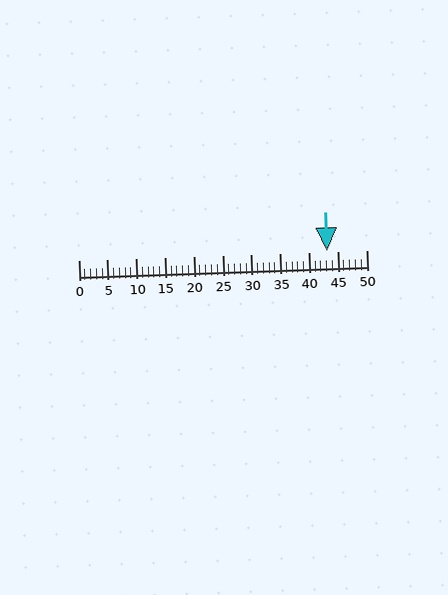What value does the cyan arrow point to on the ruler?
The cyan arrow points to approximately 43.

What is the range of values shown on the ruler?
The ruler shows values from 0 to 50.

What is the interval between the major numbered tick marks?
The major tick marks are spaced 5 units apart.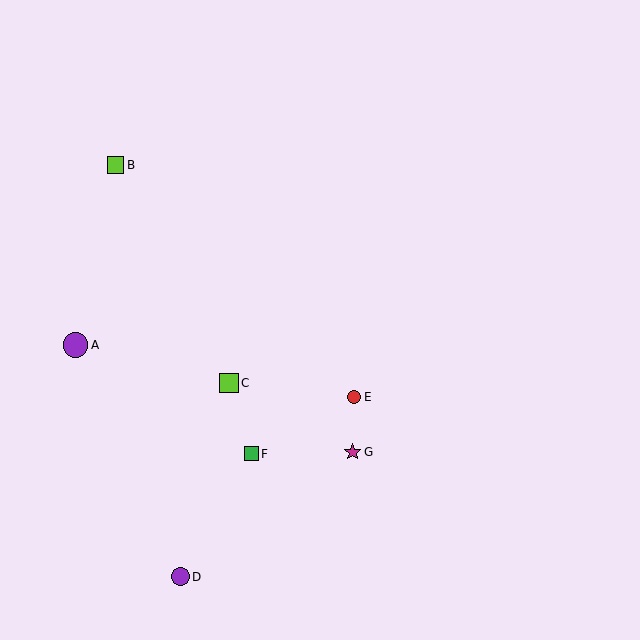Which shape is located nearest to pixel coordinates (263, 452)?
The green square (labeled F) at (252, 454) is nearest to that location.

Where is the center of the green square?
The center of the green square is at (252, 454).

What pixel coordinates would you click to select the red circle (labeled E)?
Click at (354, 397) to select the red circle E.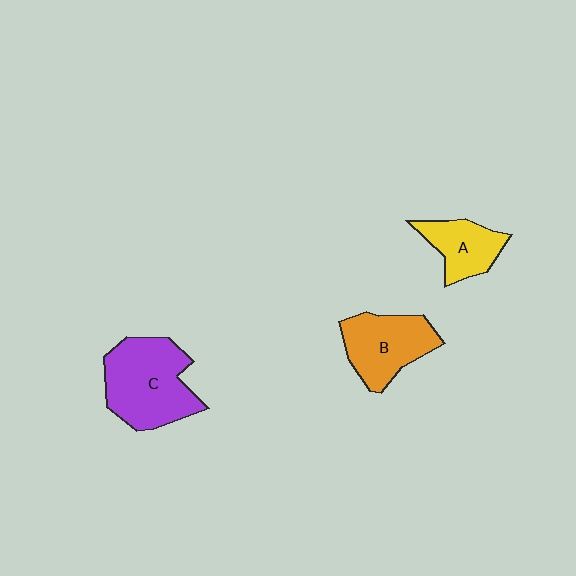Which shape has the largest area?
Shape C (purple).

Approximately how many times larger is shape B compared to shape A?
Approximately 1.4 times.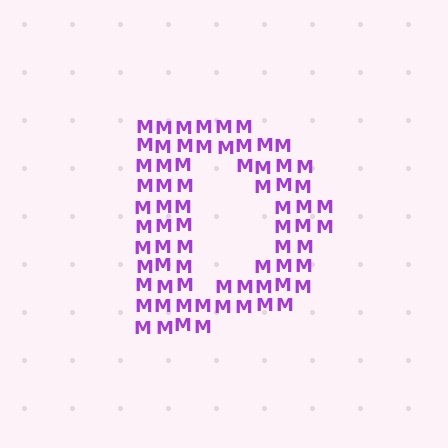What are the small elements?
The small elements are letter M's.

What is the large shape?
The large shape is the letter D.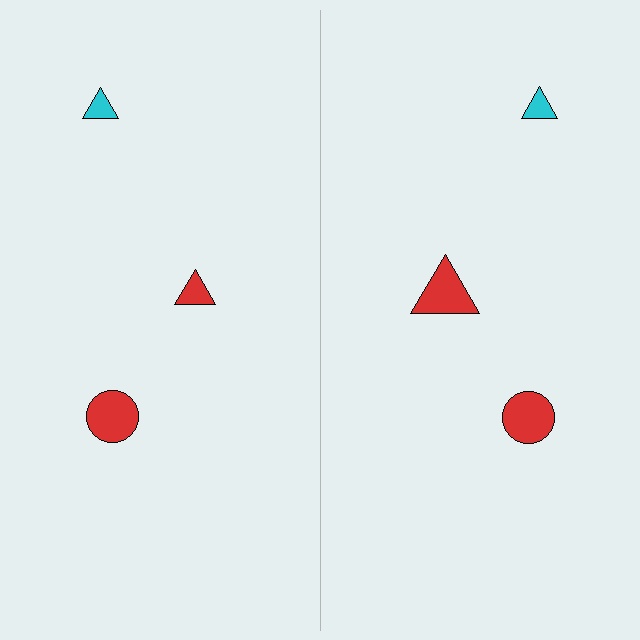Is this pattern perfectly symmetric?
No, the pattern is not perfectly symmetric. The red triangle on the right side has a different size than its mirror counterpart.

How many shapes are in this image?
There are 6 shapes in this image.